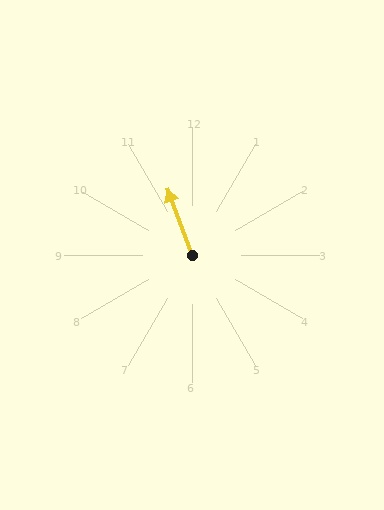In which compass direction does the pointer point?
North.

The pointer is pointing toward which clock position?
Roughly 11 o'clock.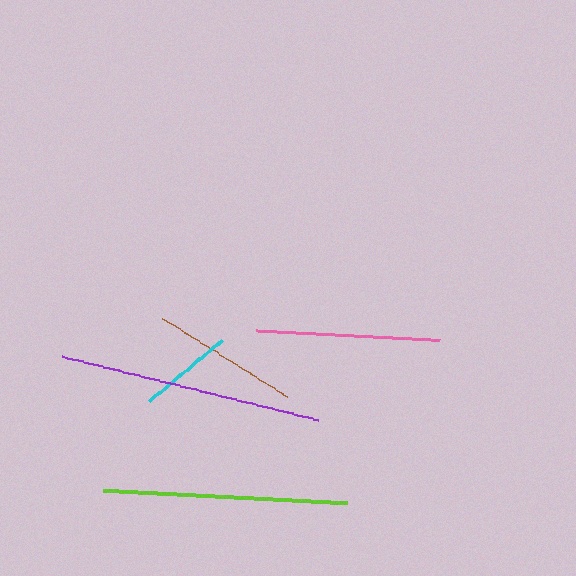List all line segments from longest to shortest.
From longest to shortest: purple, lime, pink, brown, cyan.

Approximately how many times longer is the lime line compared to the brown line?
The lime line is approximately 1.7 times the length of the brown line.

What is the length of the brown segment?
The brown segment is approximately 147 pixels long.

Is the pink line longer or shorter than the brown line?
The pink line is longer than the brown line.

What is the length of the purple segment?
The purple segment is approximately 264 pixels long.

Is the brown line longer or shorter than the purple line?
The purple line is longer than the brown line.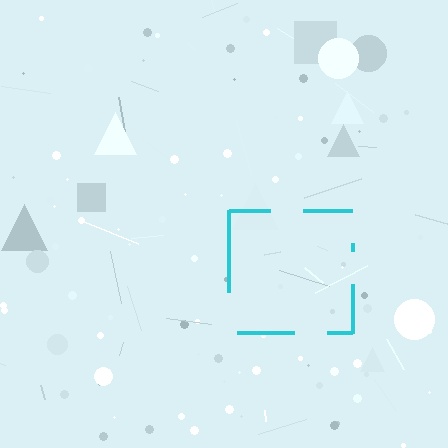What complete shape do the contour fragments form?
The contour fragments form a square.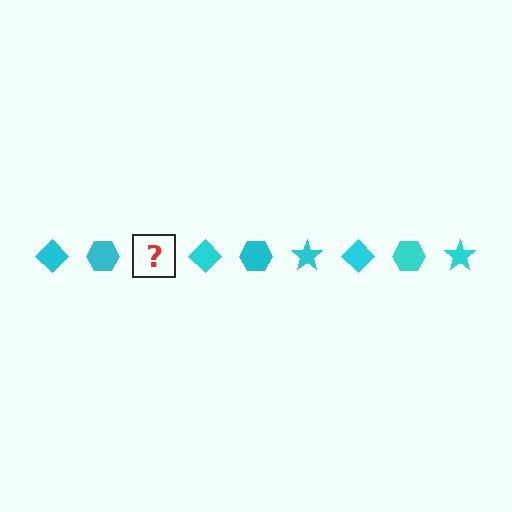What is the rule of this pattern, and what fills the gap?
The rule is that the pattern cycles through diamond, hexagon, star shapes in cyan. The gap should be filled with a cyan star.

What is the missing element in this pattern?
The missing element is a cyan star.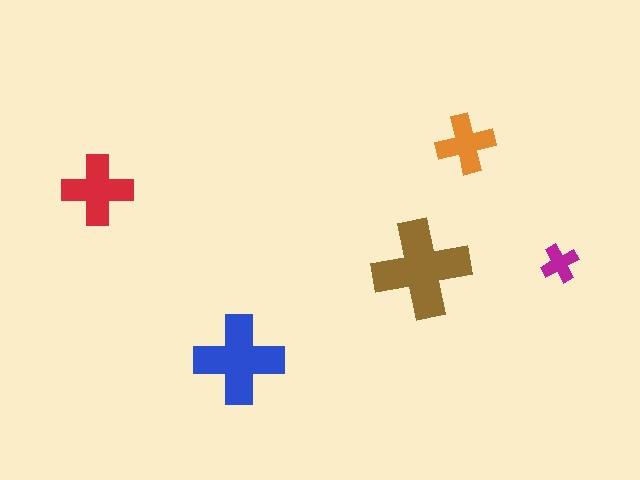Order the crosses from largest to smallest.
the brown one, the blue one, the red one, the orange one, the magenta one.